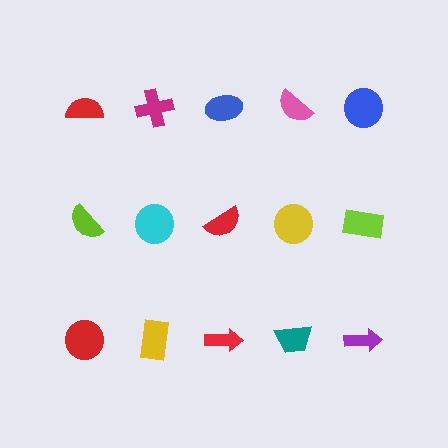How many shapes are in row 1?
5 shapes.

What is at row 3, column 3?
A red arrow.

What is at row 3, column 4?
A teal trapezoid.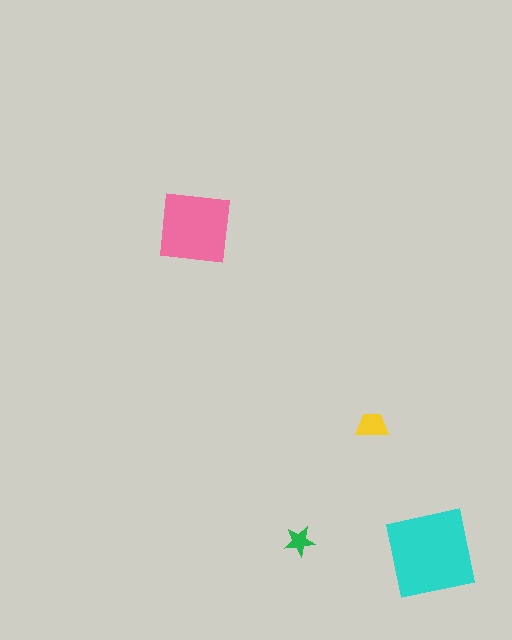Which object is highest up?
The pink square is topmost.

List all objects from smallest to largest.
The green star, the yellow trapezoid, the pink square, the cyan square.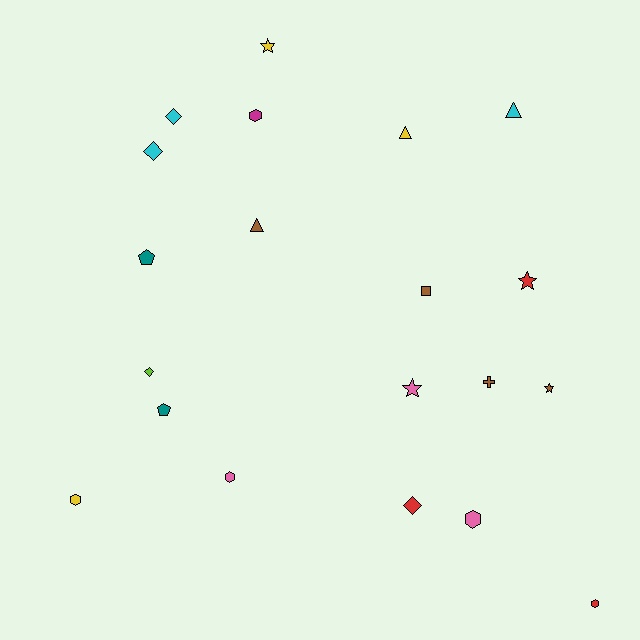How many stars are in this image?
There are 4 stars.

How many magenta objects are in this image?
There is 1 magenta object.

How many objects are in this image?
There are 20 objects.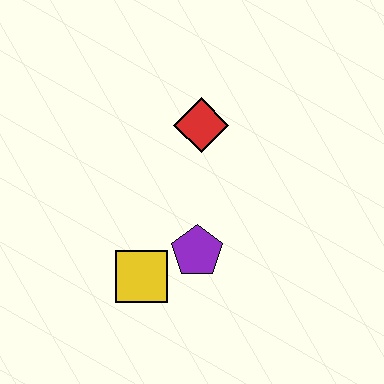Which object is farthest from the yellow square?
The red diamond is farthest from the yellow square.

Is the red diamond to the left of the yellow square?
No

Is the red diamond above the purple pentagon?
Yes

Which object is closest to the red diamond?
The purple pentagon is closest to the red diamond.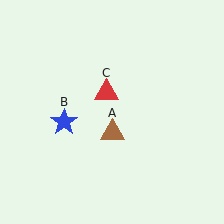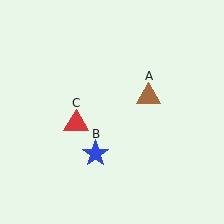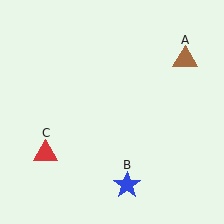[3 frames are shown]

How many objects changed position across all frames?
3 objects changed position: brown triangle (object A), blue star (object B), red triangle (object C).